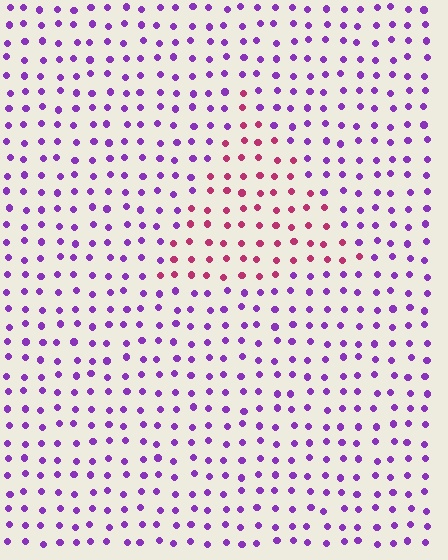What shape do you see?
I see a triangle.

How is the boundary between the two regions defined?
The boundary is defined purely by a slight shift in hue (about 55 degrees). Spacing, size, and orientation are identical on both sides.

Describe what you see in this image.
The image is filled with small purple elements in a uniform arrangement. A triangle-shaped region is visible where the elements are tinted to a slightly different hue, forming a subtle color boundary.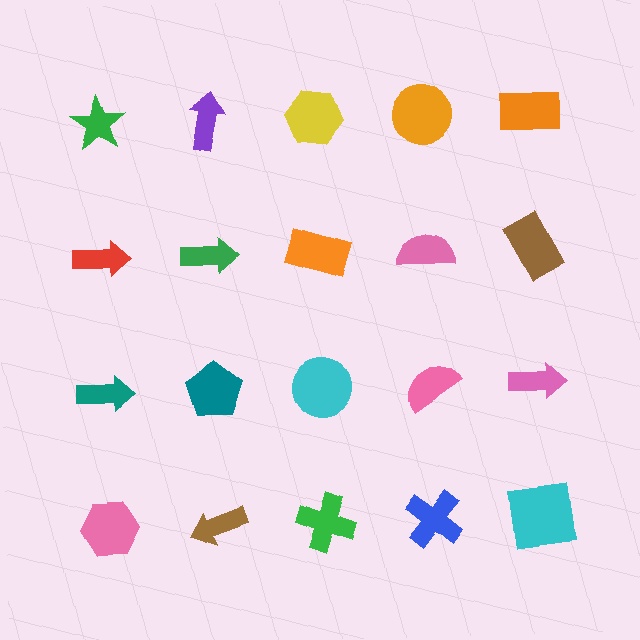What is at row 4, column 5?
A cyan square.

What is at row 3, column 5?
A pink arrow.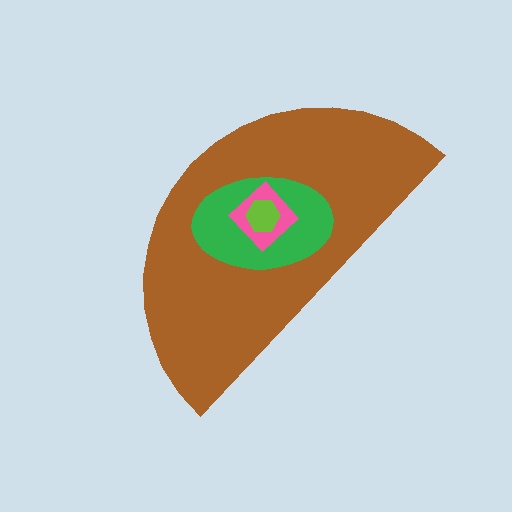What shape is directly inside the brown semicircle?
The green ellipse.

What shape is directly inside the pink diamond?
The lime hexagon.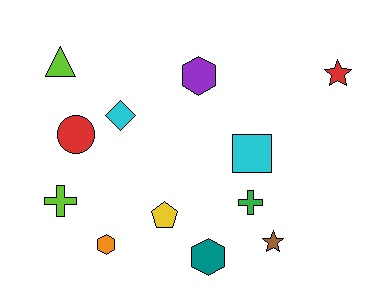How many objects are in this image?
There are 12 objects.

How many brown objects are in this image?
There is 1 brown object.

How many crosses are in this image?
There are 2 crosses.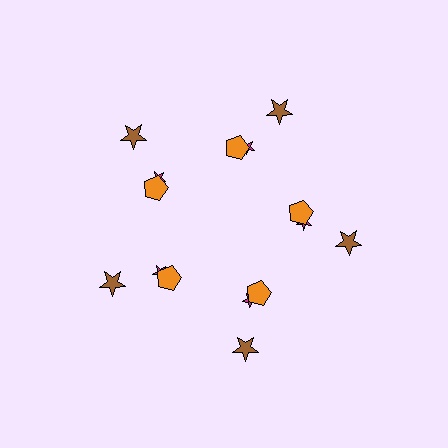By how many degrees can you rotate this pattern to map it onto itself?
The pattern maps onto itself every 72 degrees of rotation.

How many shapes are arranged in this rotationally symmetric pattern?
There are 15 shapes, arranged in 5 groups of 3.